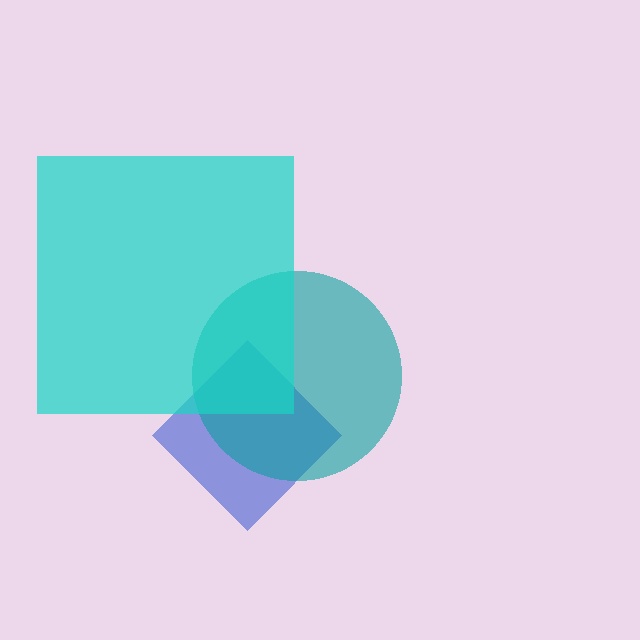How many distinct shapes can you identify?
There are 3 distinct shapes: a blue diamond, a teal circle, a cyan square.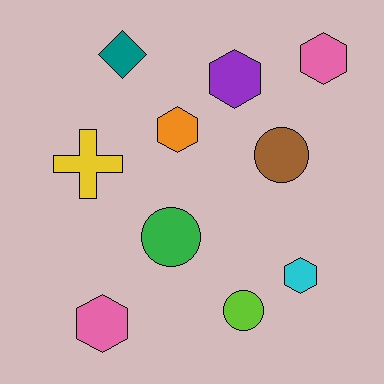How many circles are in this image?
There are 3 circles.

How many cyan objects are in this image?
There is 1 cyan object.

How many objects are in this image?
There are 10 objects.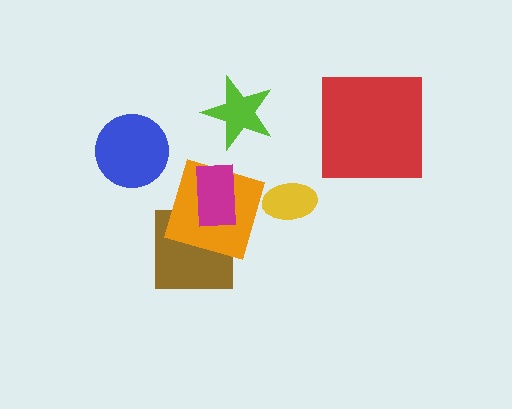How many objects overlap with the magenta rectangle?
2 objects overlap with the magenta rectangle.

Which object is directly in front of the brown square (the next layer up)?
The orange square is directly in front of the brown square.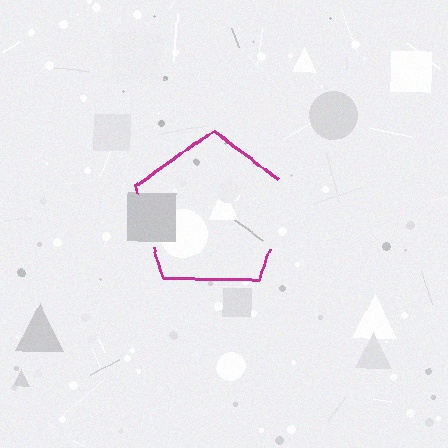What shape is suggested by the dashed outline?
The dashed outline suggests a pentagon.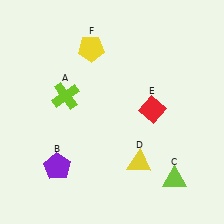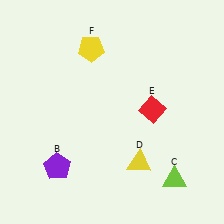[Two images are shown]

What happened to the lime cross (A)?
The lime cross (A) was removed in Image 2. It was in the top-left area of Image 1.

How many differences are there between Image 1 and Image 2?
There is 1 difference between the two images.